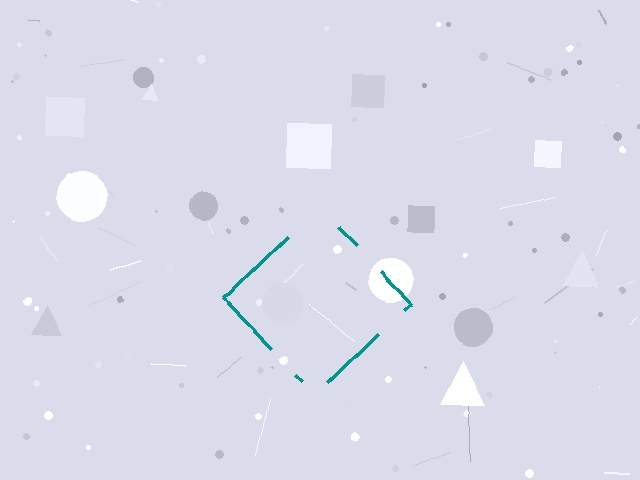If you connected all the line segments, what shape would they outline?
They would outline a diamond.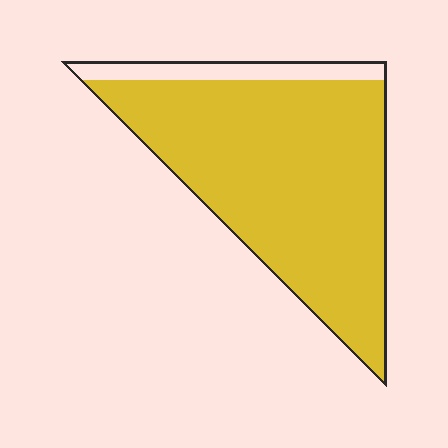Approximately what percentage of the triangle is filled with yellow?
Approximately 90%.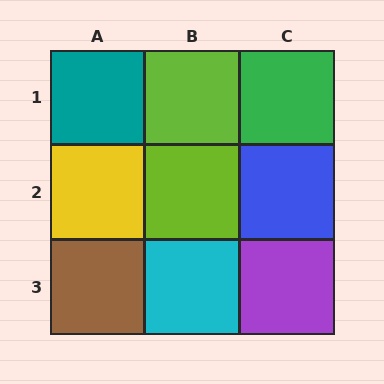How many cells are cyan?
1 cell is cyan.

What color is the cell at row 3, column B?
Cyan.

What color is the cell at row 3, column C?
Purple.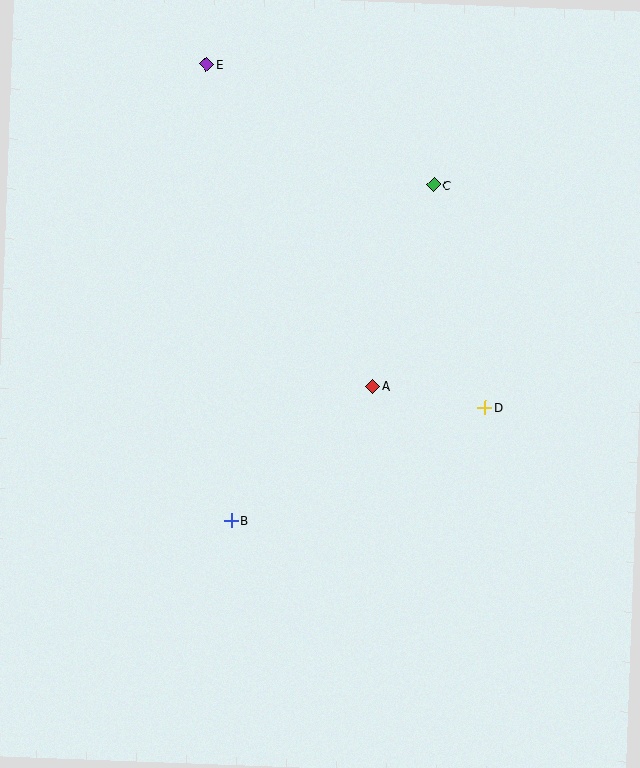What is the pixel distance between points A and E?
The distance between A and E is 362 pixels.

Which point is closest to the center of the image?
Point A at (372, 386) is closest to the center.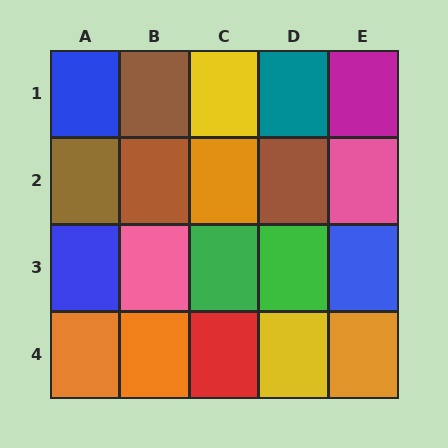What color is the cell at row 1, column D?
Teal.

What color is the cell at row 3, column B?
Pink.